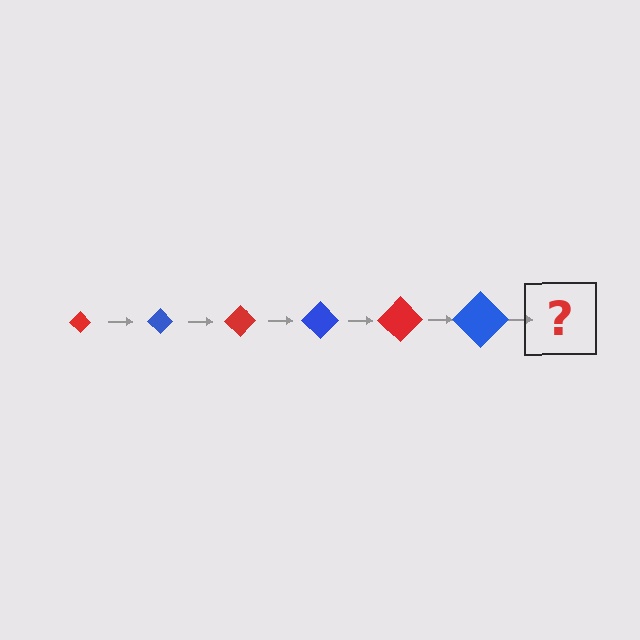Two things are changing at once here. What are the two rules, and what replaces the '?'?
The two rules are that the diamond grows larger each step and the color cycles through red and blue. The '?' should be a red diamond, larger than the previous one.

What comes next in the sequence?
The next element should be a red diamond, larger than the previous one.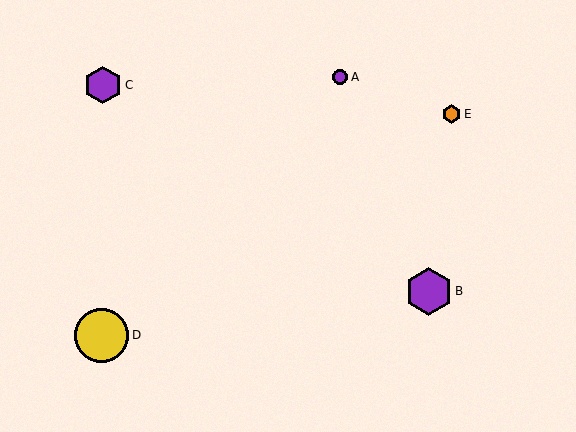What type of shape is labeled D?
Shape D is a yellow circle.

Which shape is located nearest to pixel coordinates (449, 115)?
The orange hexagon (labeled E) at (451, 114) is nearest to that location.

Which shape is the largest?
The yellow circle (labeled D) is the largest.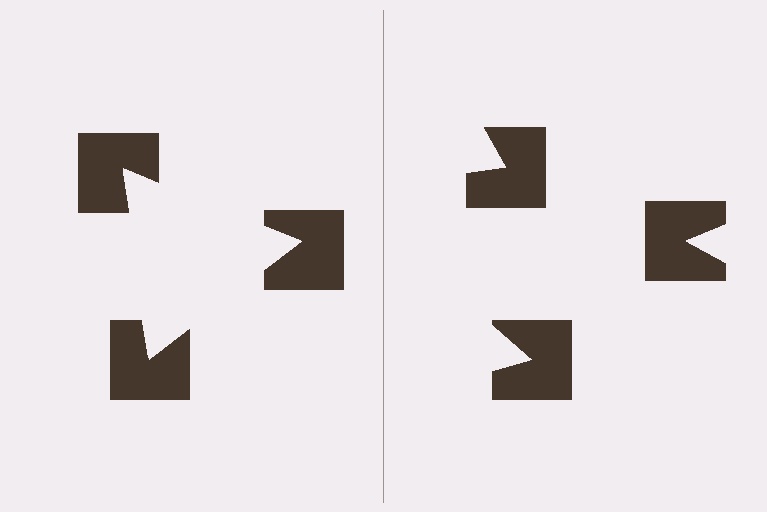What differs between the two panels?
The notched squares are positioned identically on both sides; only the wedge orientations differ. On the left they align to a triangle; on the right they are misaligned.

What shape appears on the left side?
An illusory triangle.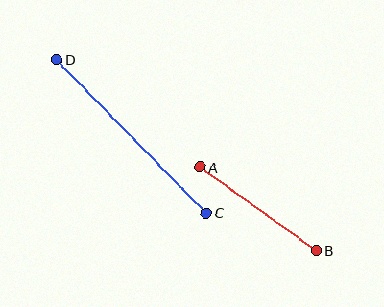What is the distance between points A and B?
The distance is approximately 143 pixels.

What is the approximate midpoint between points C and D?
The midpoint is at approximately (132, 136) pixels.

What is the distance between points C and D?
The distance is approximately 214 pixels.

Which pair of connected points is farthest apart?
Points C and D are farthest apart.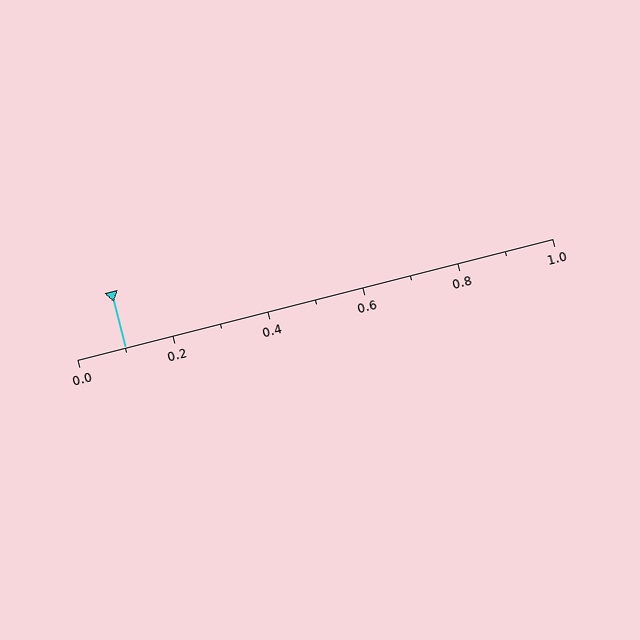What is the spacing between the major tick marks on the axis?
The major ticks are spaced 0.2 apart.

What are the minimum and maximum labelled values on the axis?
The axis runs from 0.0 to 1.0.